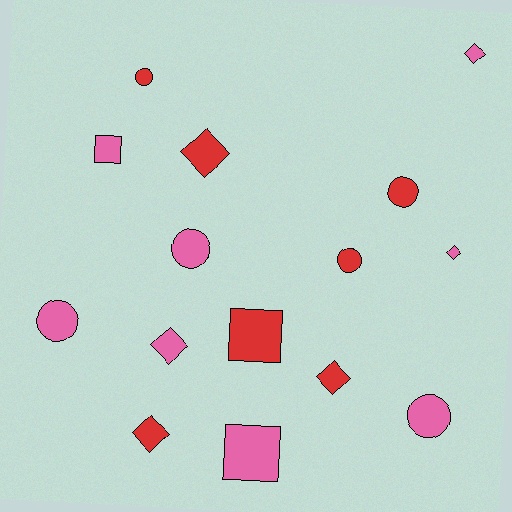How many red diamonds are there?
There are 3 red diamonds.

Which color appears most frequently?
Pink, with 8 objects.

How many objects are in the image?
There are 15 objects.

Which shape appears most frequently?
Diamond, with 6 objects.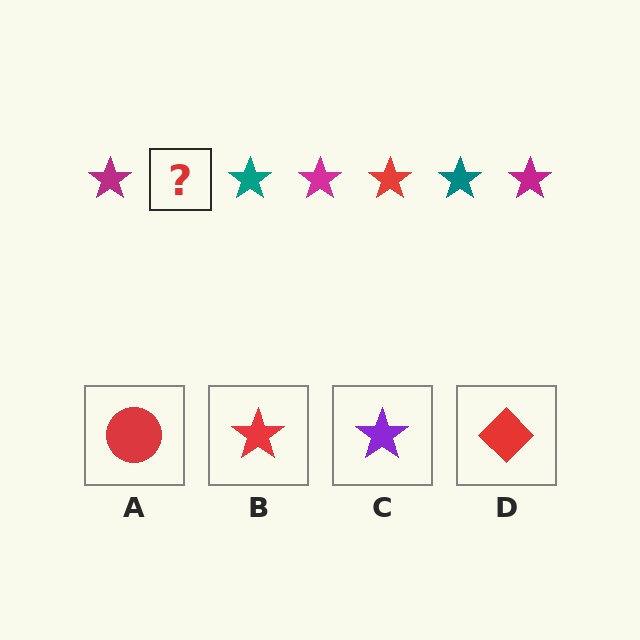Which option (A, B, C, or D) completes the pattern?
B.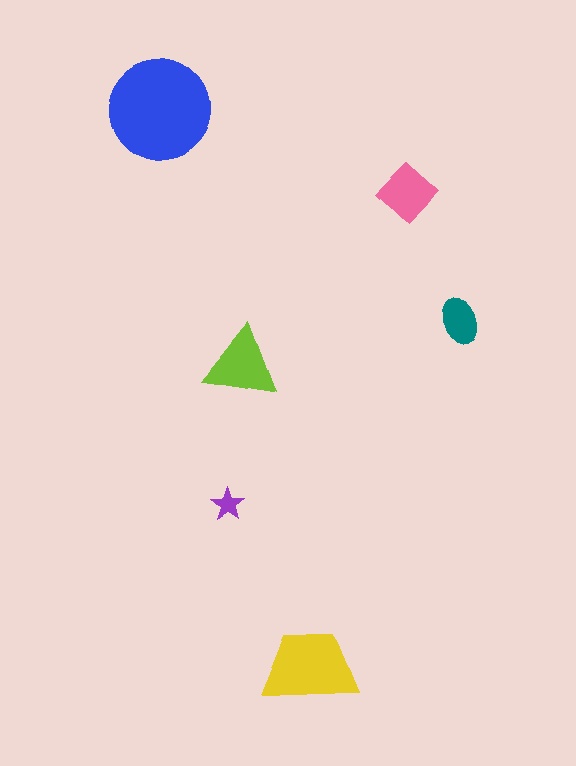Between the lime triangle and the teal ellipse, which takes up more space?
The lime triangle.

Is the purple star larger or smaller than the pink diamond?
Smaller.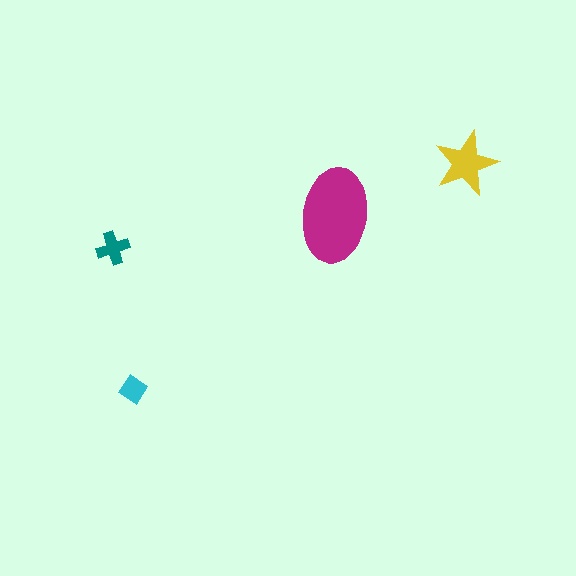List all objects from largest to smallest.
The magenta ellipse, the yellow star, the teal cross, the cyan diamond.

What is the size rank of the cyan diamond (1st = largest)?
4th.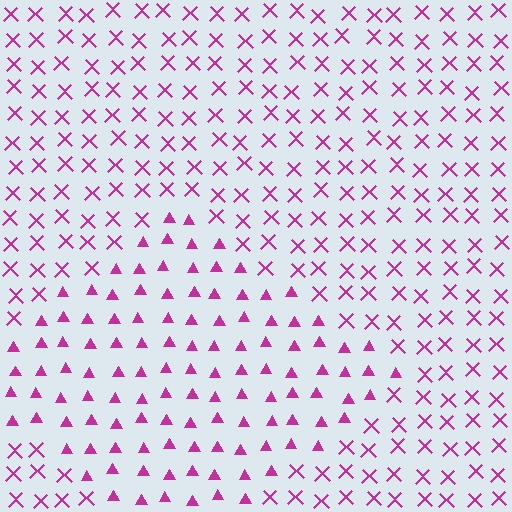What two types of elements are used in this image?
The image uses triangles inside the diamond region and X marks outside it.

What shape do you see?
I see a diamond.